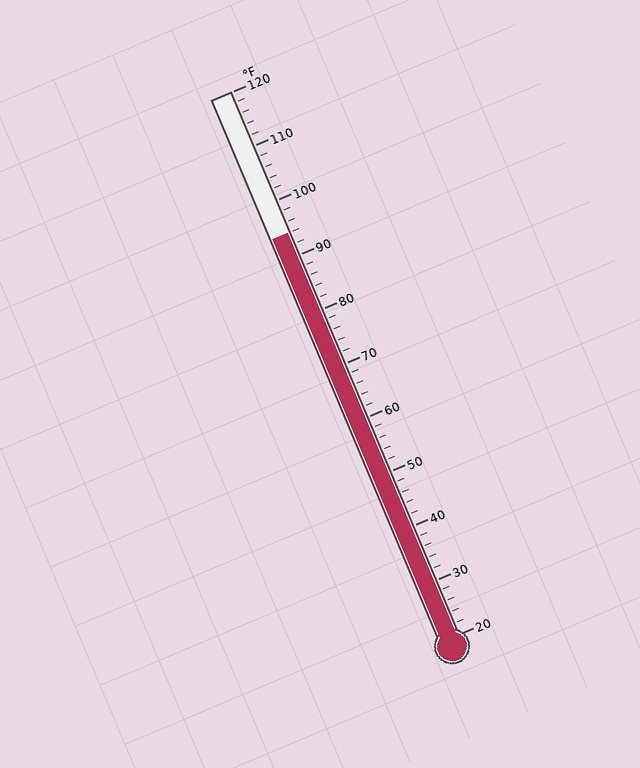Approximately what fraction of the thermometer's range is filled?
The thermometer is filled to approximately 75% of its range.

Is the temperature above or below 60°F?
The temperature is above 60°F.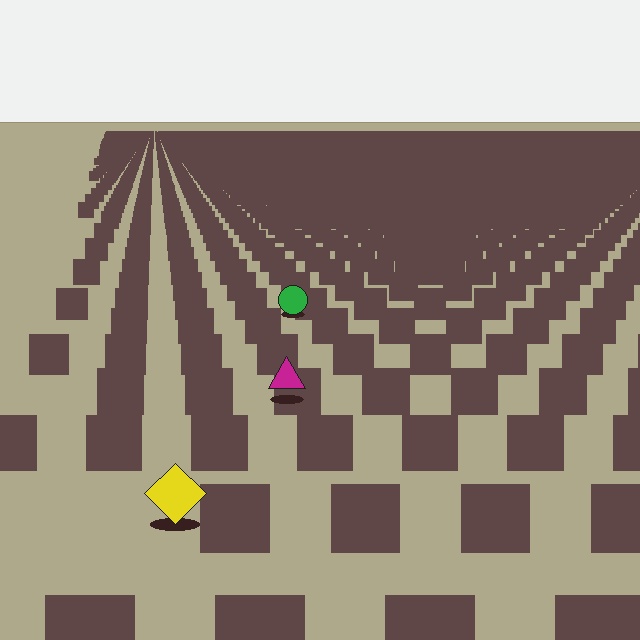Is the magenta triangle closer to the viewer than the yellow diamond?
No. The yellow diamond is closer — you can tell from the texture gradient: the ground texture is coarser near it.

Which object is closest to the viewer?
The yellow diamond is closest. The texture marks near it are larger and more spread out.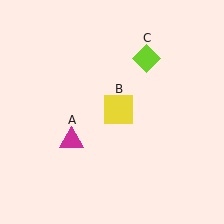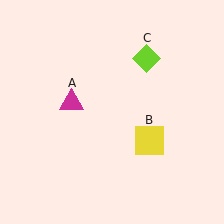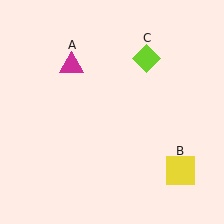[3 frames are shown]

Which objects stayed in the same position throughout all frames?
Lime diamond (object C) remained stationary.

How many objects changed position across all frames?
2 objects changed position: magenta triangle (object A), yellow square (object B).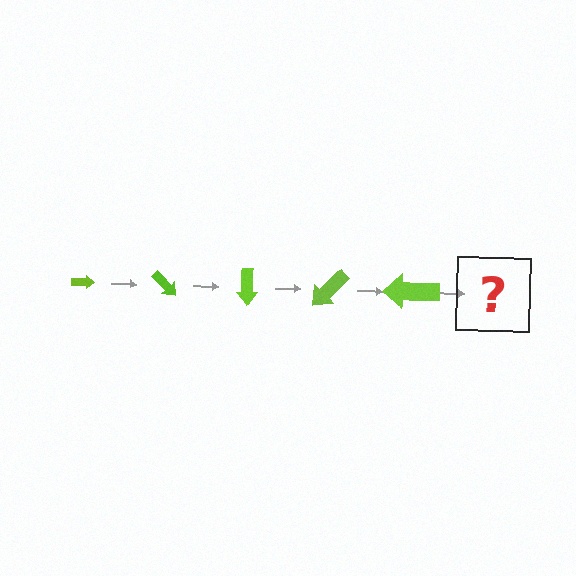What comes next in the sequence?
The next element should be an arrow, larger than the previous one and rotated 225 degrees from the start.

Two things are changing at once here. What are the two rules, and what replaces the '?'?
The two rules are that the arrow grows larger each step and it rotates 45 degrees each step. The '?' should be an arrow, larger than the previous one and rotated 225 degrees from the start.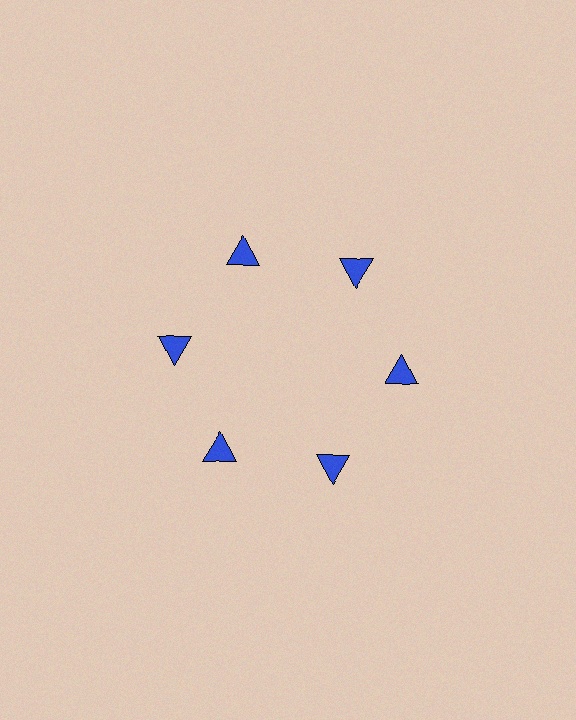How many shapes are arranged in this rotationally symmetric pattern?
There are 6 shapes, arranged in 6 groups of 1.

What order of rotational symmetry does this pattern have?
This pattern has 6-fold rotational symmetry.